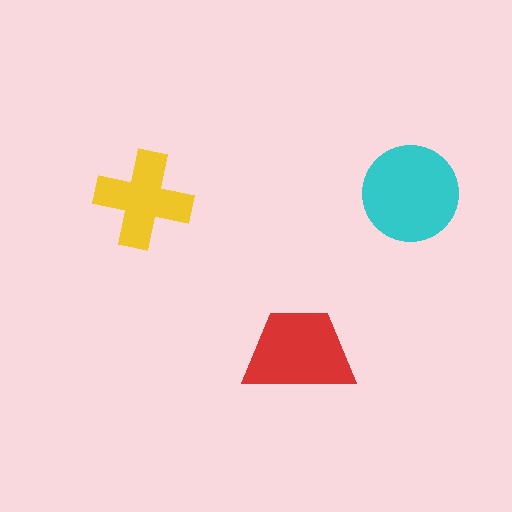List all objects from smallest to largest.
The yellow cross, the red trapezoid, the cyan circle.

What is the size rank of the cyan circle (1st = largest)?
1st.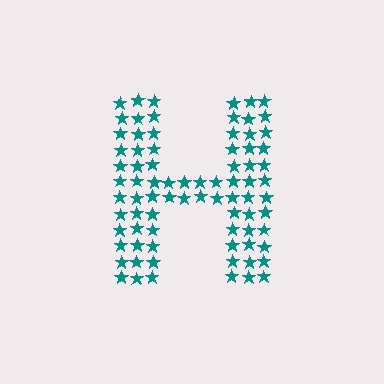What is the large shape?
The large shape is the letter H.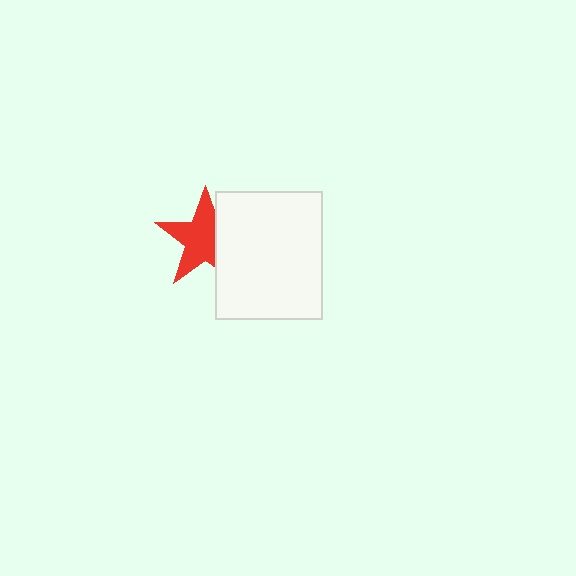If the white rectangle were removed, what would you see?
You would see the complete red star.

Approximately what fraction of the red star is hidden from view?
Roughly 32% of the red star is hidden behind the white rectangle.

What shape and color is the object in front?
The object in front is a white rectangle.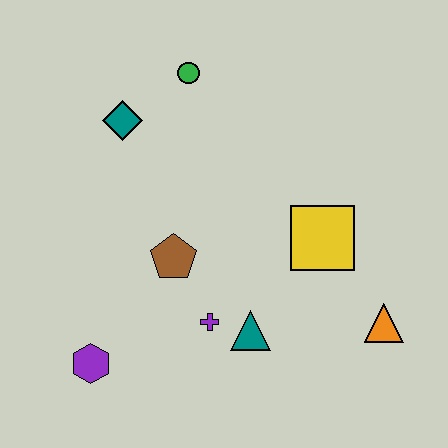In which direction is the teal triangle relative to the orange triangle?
The teal triangle is to the left of the orange triangle.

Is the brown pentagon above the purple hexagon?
Yes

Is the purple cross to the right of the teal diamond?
Yes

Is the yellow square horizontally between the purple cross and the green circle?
No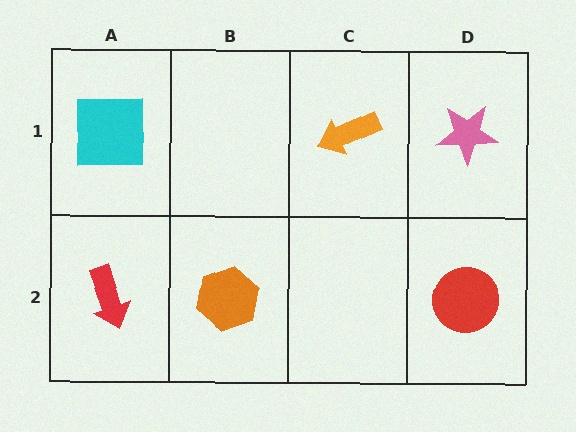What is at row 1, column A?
A cyan square.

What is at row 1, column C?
An orange arrow.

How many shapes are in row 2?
3 shapes.